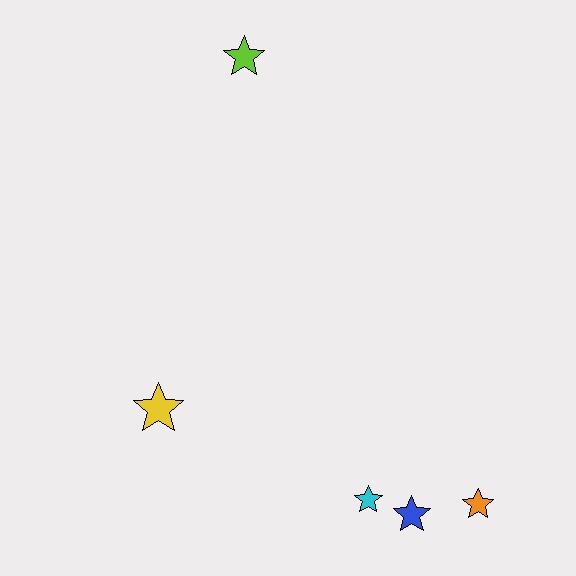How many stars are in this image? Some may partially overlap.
There are 5 stars.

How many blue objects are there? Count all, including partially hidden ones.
There is 1 blue object.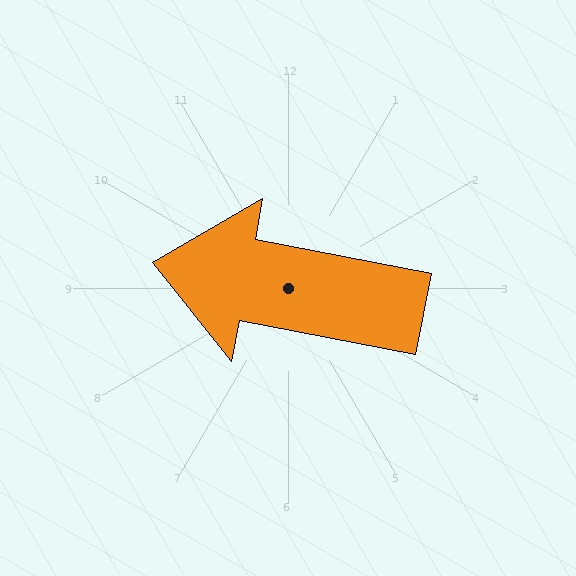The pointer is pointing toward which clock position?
Roughly 9 o'clock.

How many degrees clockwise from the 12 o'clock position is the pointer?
Approximately 281 degrees.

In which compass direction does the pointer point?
West.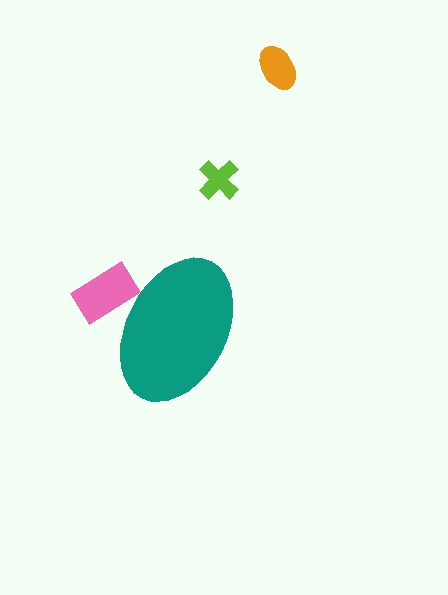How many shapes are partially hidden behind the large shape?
1 shape is partially hidden.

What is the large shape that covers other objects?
A teal ellipse.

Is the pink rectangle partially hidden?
Yes, the pink rectangle is partially hidden behind the teal ellipse.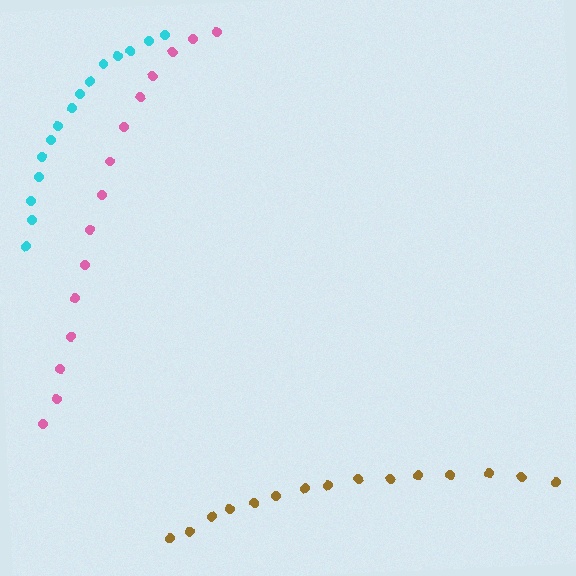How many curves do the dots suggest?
There are 3 distinct paths.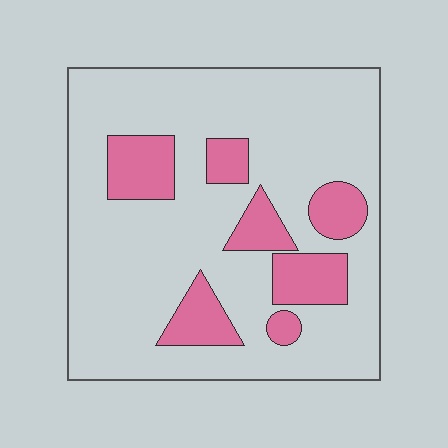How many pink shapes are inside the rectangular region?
7.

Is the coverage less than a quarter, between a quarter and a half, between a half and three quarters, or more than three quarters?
Less than a quarter.